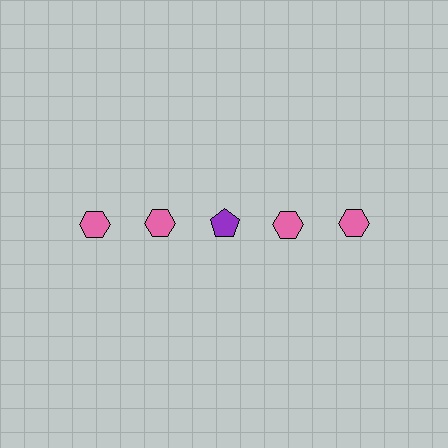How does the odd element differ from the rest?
It differs in both color (purple instead of pink) and shape (pentagon instead of hexagon).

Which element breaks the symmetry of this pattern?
The purple pentagon in the top row, center column breaks the symmetry. All other shapes are pink hexagons.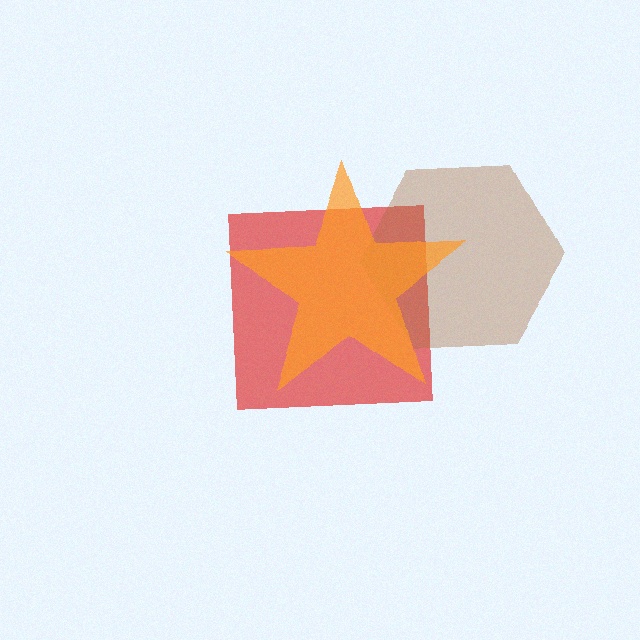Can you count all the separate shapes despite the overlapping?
Yes, there are 3 separate shapes.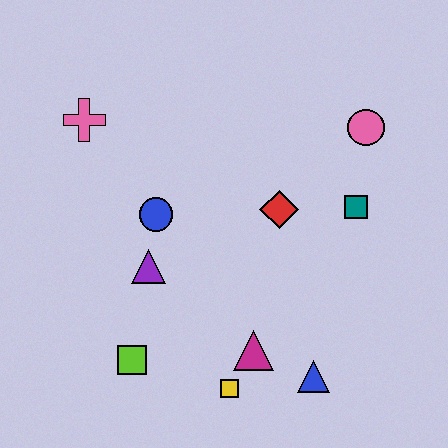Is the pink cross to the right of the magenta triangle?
No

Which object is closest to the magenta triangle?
The yellow square is closest to the magenta triangle.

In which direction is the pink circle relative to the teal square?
The pink circle is above the teal square.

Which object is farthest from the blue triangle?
The pink cross is farthest from the blue triangle.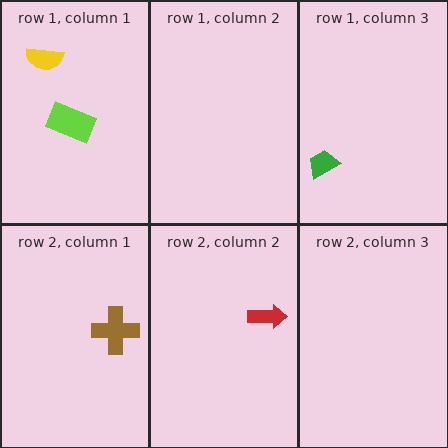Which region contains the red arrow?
The row 2, column 2 region.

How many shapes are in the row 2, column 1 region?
1.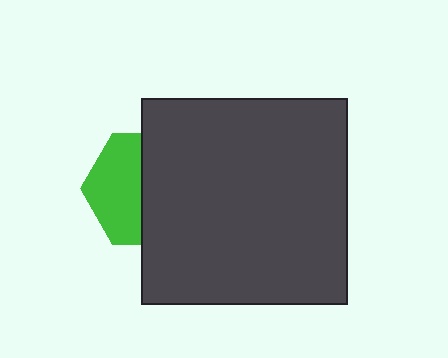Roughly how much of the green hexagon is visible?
About half of it is visible (roughly 47%).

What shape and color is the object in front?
The object in front is a dark gray square.